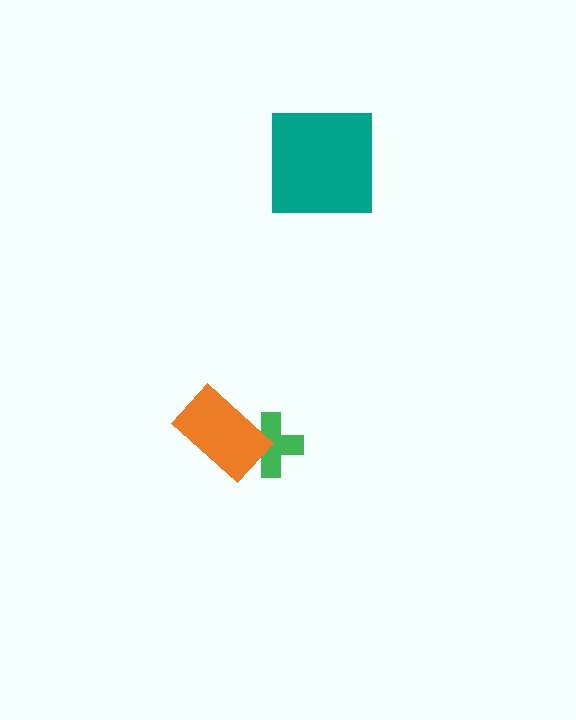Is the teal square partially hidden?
No, no other shape covers it.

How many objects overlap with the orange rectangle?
1 object overlaps with the orange rectangle.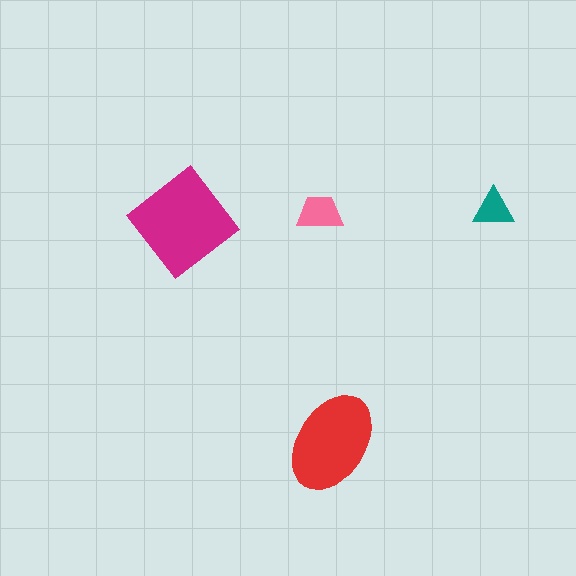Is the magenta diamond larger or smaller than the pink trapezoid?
Larger.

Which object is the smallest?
The teal triangle.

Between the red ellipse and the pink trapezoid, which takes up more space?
The red ellipse.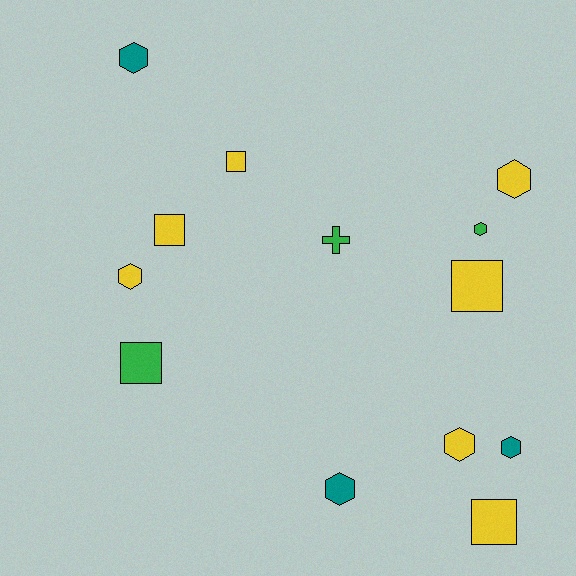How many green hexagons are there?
There is 1 green hexagon.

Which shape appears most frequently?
Hexagon, with 7 objects.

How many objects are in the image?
There are 13 objects.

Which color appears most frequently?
Yellow, with 7 objects.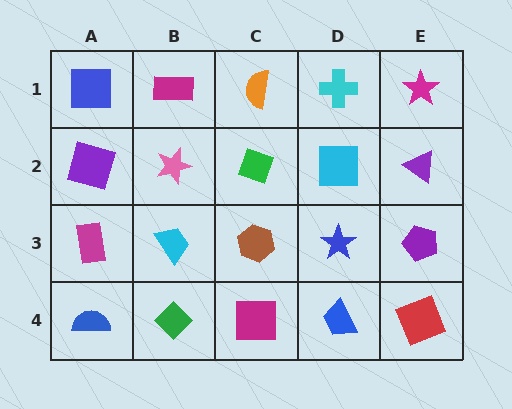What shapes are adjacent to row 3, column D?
A cyan square (row 2, column D), a blue trapezoid (row 4, column D), a brown hexagon (row 3, column C), a purple pentagon (row 3, column E).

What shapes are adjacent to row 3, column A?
A purple square (row 2, column A), a blue semicircle (row 4, column A), a cyan trapezoid (row 3, column B).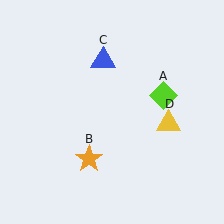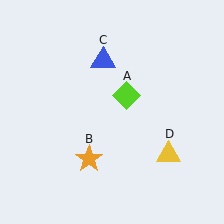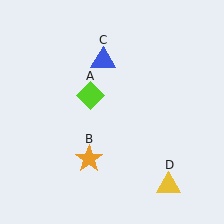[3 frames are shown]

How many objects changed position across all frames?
2 objects changed position: lime diamond (object A), yellow triangle (object D).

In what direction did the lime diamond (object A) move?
The lime diamond (object A) moved left.